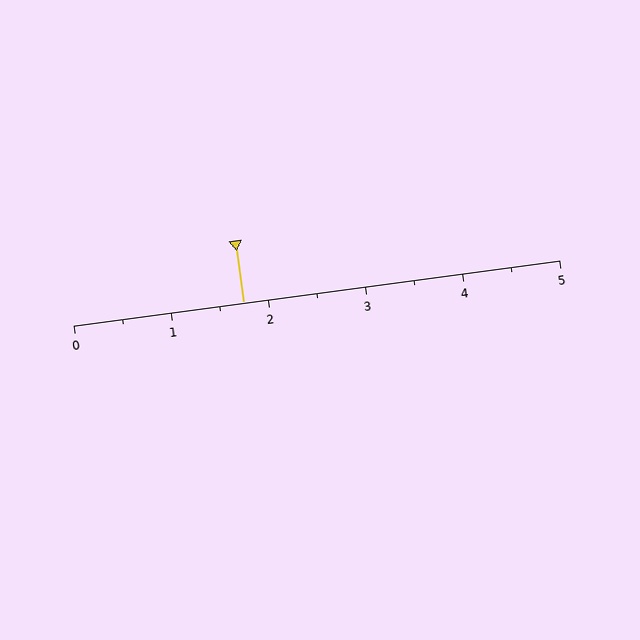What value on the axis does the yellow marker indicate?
The marker indicates approximately 1.8.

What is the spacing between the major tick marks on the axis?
The major ticks are spaced 1 apart.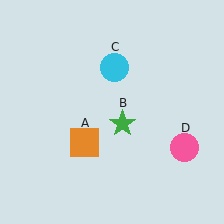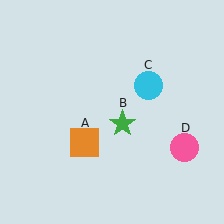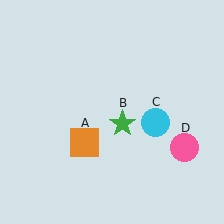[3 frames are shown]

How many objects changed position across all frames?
1 object changed position: cyan circle (object C).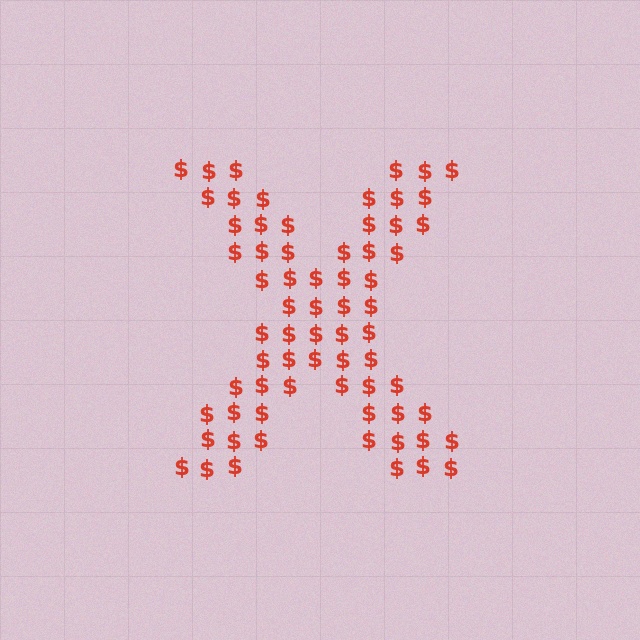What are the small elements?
The small elements are dollar signs.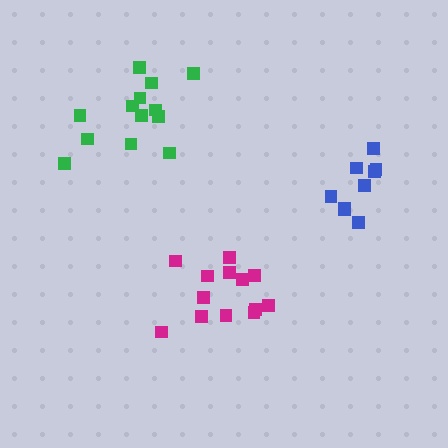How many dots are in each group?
Group 1: 13 dots, Group 2: 9 dots, Group 3: 13 dots (35 total).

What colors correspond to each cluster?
The clusters are colored: magenta, blue, green.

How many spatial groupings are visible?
There are 3 spatial groupings.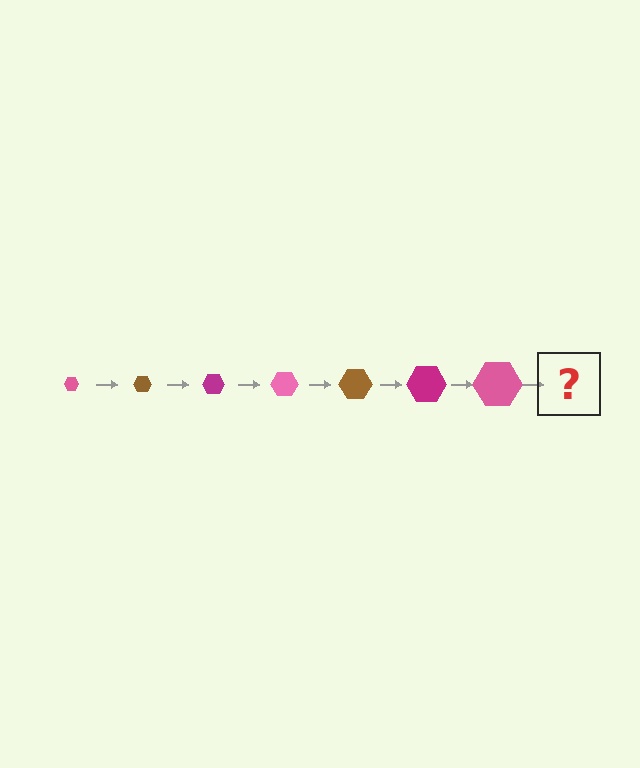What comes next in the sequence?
The next element should be a brown hexagon, larger than the previous one.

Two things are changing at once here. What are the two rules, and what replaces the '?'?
The two rules are that the hexagon grows larger each step and the color cycles through pink, brown, and magenta. The '?' should be a brown hexagon, larger than the previous one.